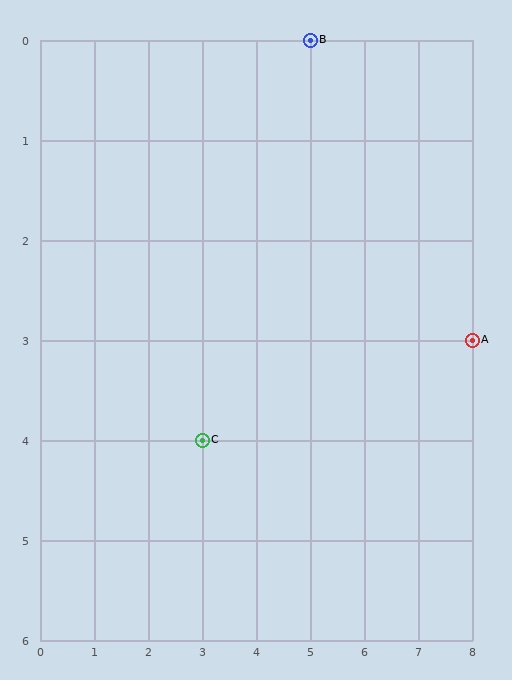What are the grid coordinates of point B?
Point B is at grid coordinates (5, 0).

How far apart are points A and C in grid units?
Points A and C are 5 columns and 1 row apart (about 5.1 grid units diagonally).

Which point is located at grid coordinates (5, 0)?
Point B is at (5, 0).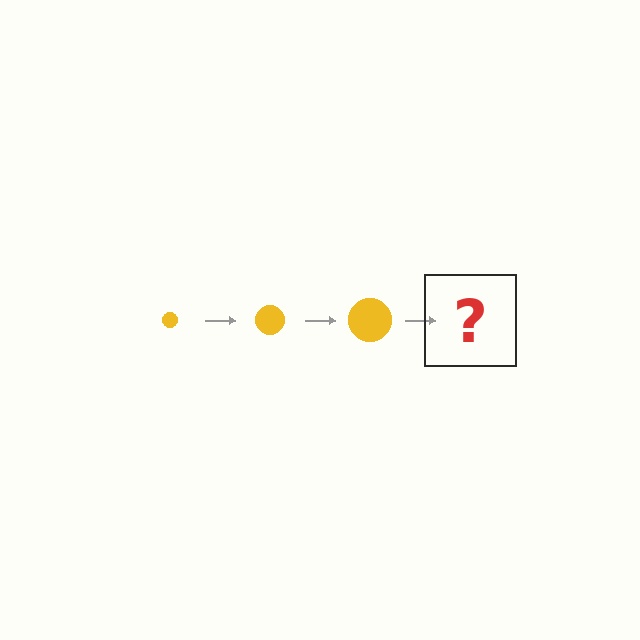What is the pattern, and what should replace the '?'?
The pattern is that the circle gets progressively larger each step. The '?' should be a yellow circle, larger than the previous one.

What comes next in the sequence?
The next element should be a yellow circle, larger than the previous one.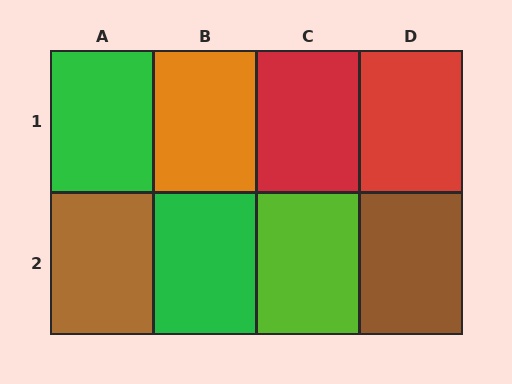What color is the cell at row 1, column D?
Red.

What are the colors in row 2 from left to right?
Brown, green, lime, brown.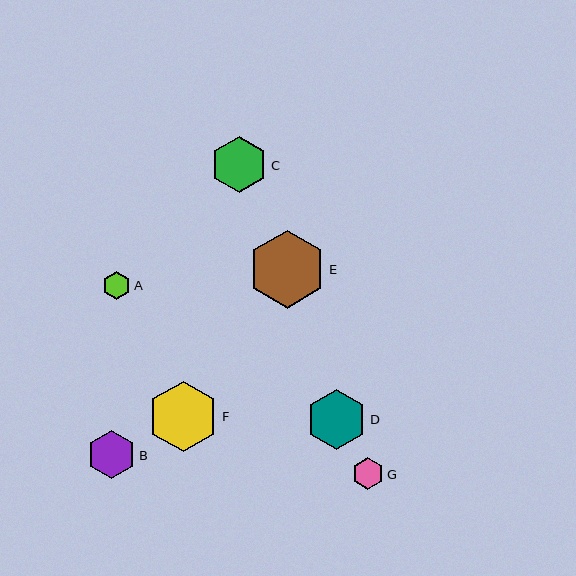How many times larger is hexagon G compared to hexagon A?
Hexagon G is approximately 1.1 times the size of hexagon A.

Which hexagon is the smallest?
Hexagon A is the smallest with a size of approximately 28 pixels.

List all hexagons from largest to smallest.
From largest to smallest: E, F, D, C, B, G, A.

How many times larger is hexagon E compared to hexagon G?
Hexagon E is approximately 2.5 times the size of hexagon G.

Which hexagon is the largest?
Hexagon E is the largest with a size of approximately 78 pixels.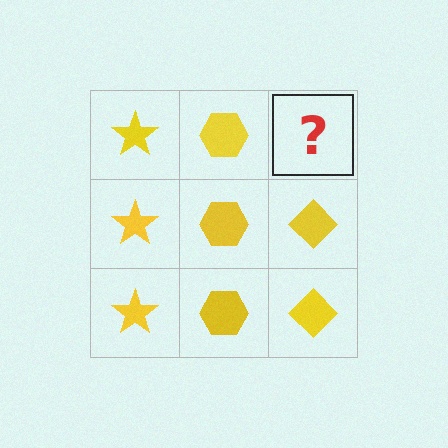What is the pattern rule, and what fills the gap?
The rule is that each column has a consistent shape. The gap should be filled with a yellow diamond.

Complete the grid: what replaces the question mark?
The question mark should be replaced with a yellow diamond.